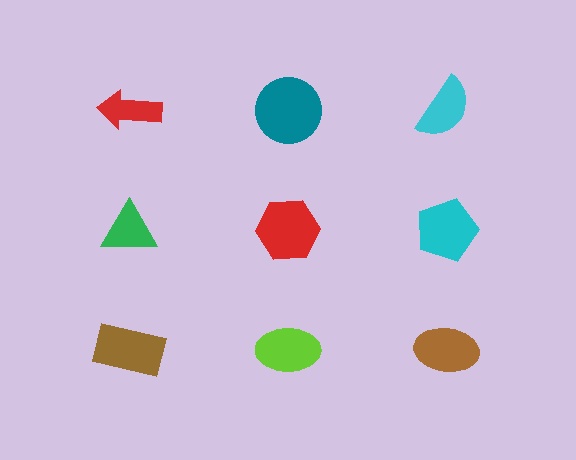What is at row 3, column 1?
A brown rectangle.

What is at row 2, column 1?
A green triangle.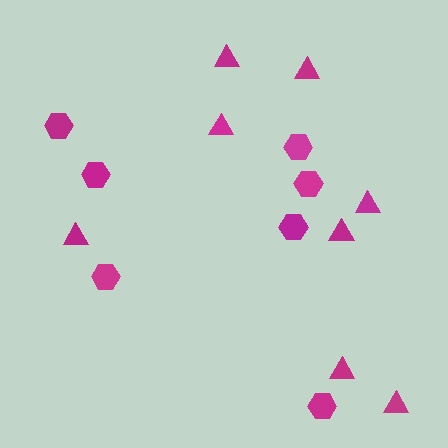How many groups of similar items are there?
There are 2 groups: one group of hexagons (7) and one group of triangles (8).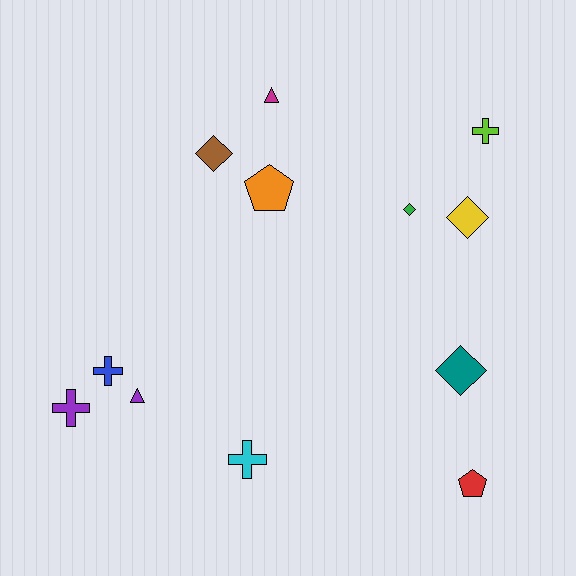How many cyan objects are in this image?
There is 1 cyan object.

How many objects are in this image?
There are 12 objects.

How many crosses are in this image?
There are 4 crosses.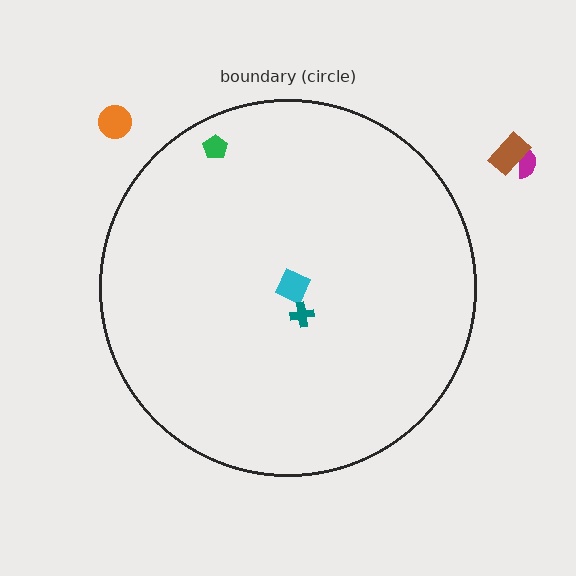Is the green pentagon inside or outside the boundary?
Inside.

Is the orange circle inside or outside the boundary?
Outside.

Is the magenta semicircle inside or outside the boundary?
Outside.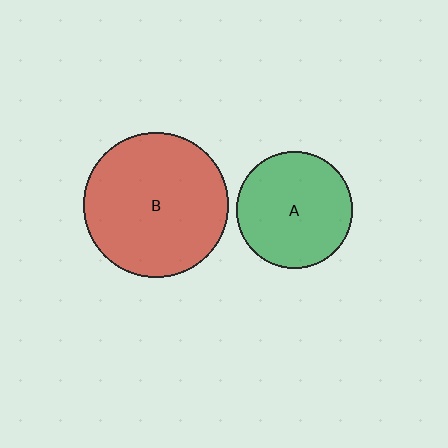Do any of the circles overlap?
No, none of the circles overlap.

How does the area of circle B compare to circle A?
Approximately 1.6 times.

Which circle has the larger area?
Circle B (red).